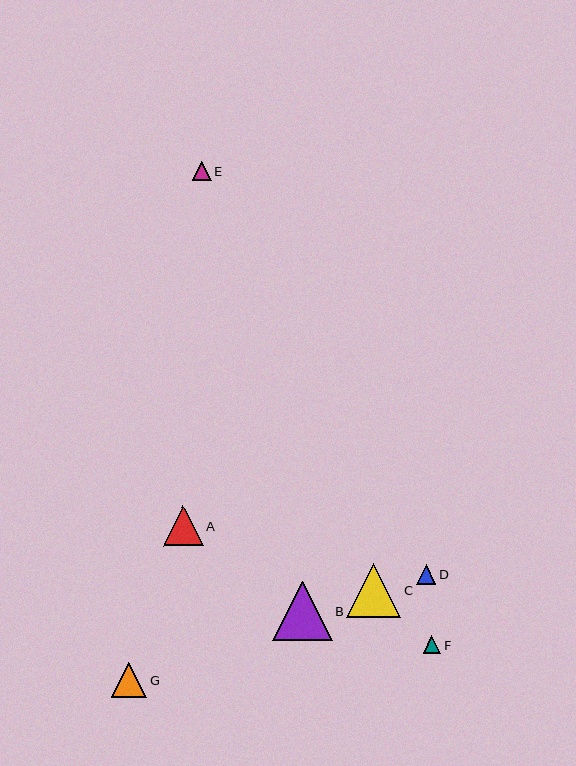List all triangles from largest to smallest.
From largest to smallest: B, C, A, G, D, E, F.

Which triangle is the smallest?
Triangle F is the smallest with a size of approximately 17 pixels.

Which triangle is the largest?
Triangle B is the largest with a size of approximately 60 pixels.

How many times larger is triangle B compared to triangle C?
Triangle B is approximately 1.1 times the size of triangle C.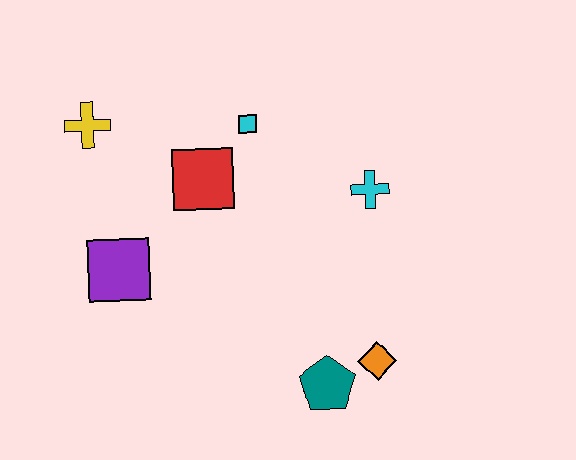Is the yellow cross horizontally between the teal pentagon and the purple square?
No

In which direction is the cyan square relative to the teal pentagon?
The cyan square is above the teal pentagon.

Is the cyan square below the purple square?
No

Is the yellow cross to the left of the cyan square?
Yes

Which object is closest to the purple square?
The red square is closest to the purple square.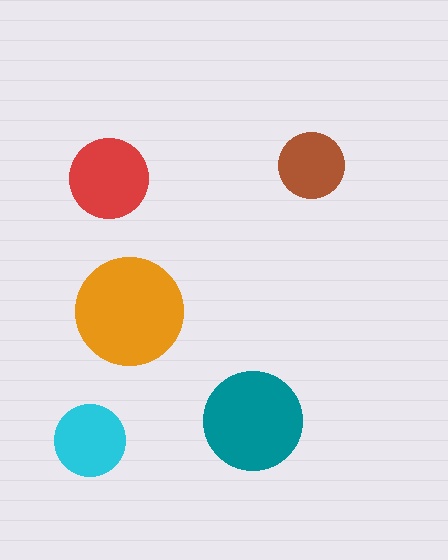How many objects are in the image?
There are 5 objects in the image.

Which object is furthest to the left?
The cyan circle is leftmost.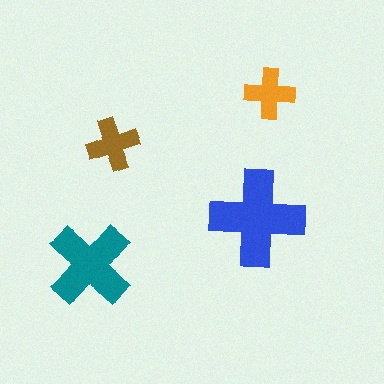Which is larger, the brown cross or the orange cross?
The brown one.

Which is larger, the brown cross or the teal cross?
The teal one.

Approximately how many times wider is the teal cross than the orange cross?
About 1.5 times wider.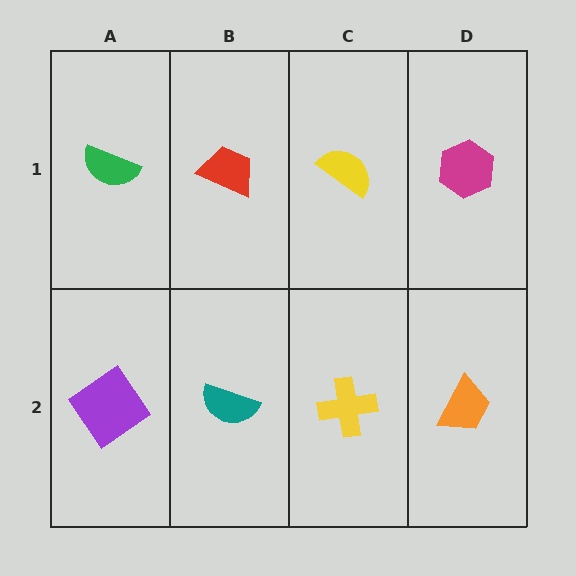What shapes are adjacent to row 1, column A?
A purple diamond (row 2, column A), a red trapezoid (row 1, column B).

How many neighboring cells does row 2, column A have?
2.